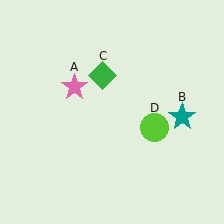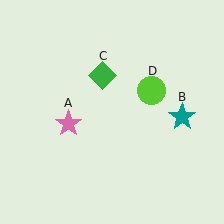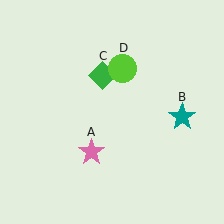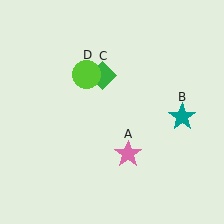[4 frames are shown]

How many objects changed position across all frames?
2 objects changed position: pink star (object A), lime circle (object D).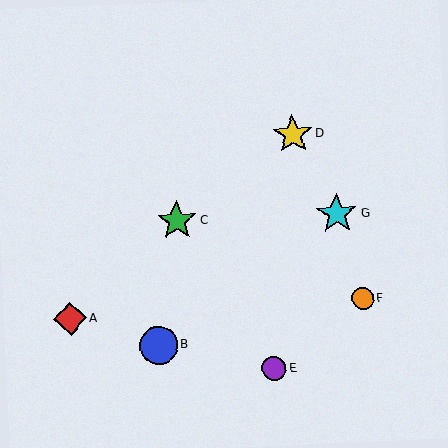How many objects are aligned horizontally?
2 objects (C, G) are aligned horizontally.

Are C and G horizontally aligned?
Yes, both are at y≈221.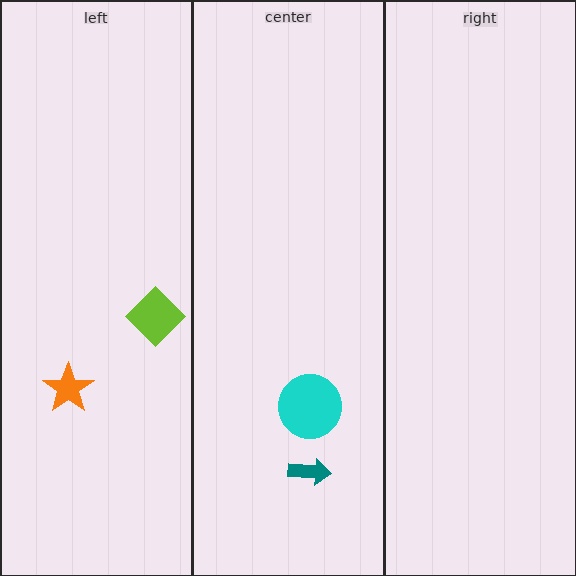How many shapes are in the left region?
2.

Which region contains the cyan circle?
The center region.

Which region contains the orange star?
The left region.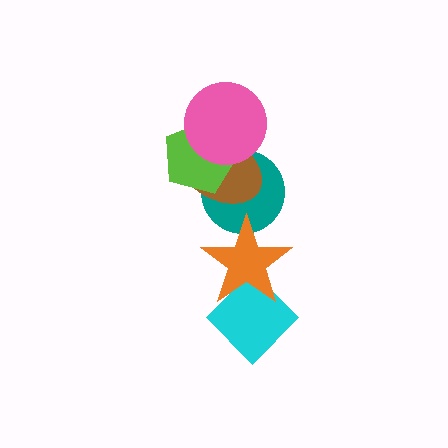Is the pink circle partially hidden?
No, no other shape covers it.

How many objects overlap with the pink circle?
3 objects overlap with the pink circle.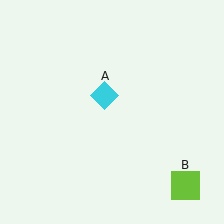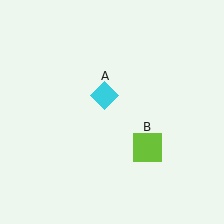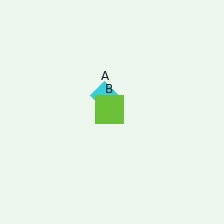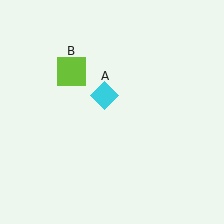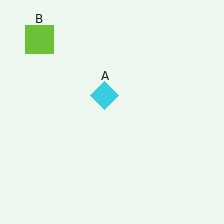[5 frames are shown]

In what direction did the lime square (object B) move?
The lime square (object B) moved up and to the left.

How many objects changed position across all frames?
1 object changed position: lime square (object B).